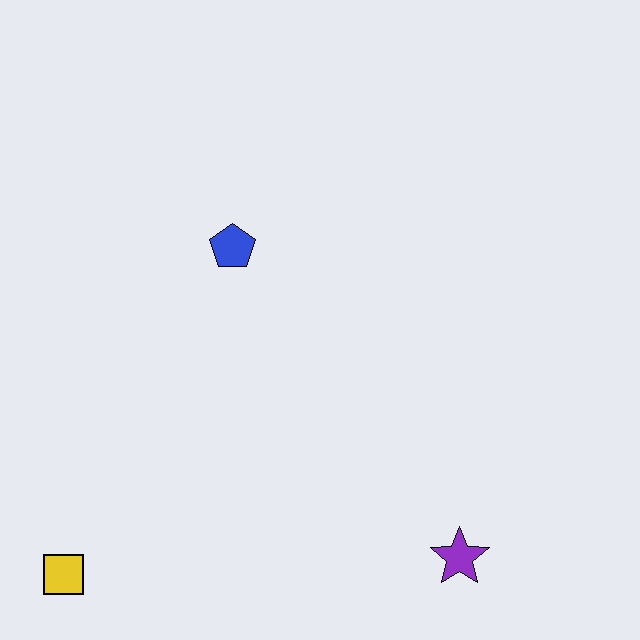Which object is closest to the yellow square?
The blue pentagon is closest to the yellow square.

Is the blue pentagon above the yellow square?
Yes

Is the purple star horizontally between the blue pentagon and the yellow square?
No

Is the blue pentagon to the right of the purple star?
No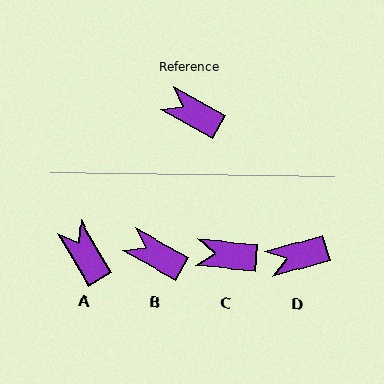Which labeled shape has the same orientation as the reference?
B.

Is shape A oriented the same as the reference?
No, it is off by about 30 degrees.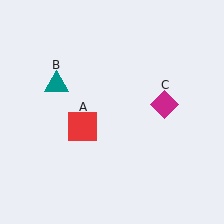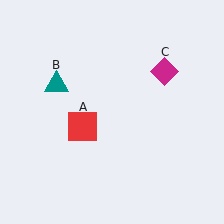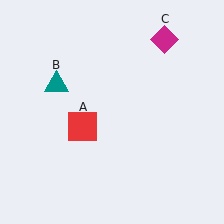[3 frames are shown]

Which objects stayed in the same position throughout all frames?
Red square (object A) and teal triangle (object B) remained stationary.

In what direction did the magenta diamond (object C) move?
The magenta diamond (object C) moved up.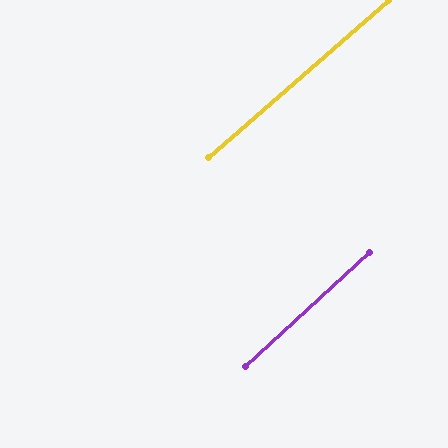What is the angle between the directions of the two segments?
Approximately 1 degree.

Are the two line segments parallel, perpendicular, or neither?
Parallel — their directions differ by only 1.5°.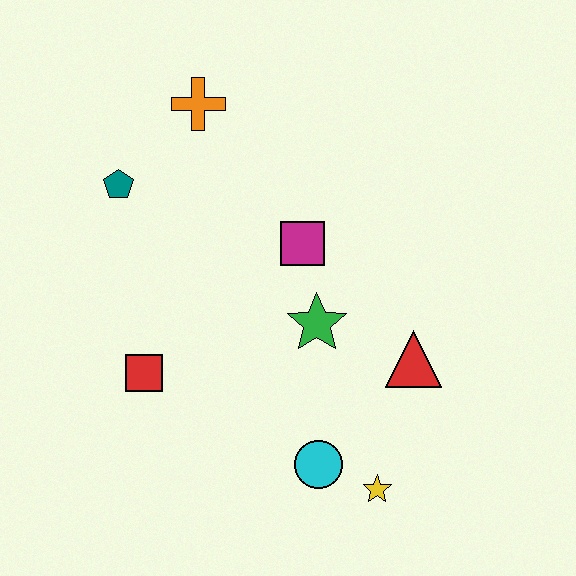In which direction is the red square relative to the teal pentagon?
The red square is below the teal pentagon.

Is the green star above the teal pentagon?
No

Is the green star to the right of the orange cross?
Yes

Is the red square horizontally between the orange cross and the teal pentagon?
Yes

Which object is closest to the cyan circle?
The yellow star is closest to the cyan circle.